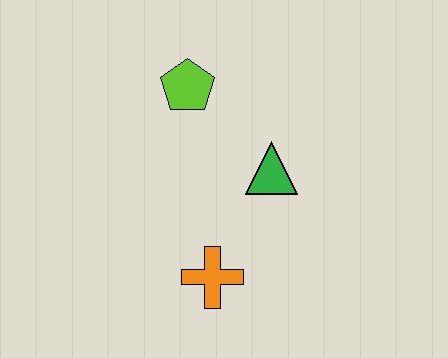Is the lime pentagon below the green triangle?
No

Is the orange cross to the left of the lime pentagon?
No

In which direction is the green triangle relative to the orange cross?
The green triangle is above the orange cross.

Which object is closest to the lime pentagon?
The green triangle is closest to the lime pentagon.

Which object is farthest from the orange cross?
The lime pentagon is farthest from the orange cross.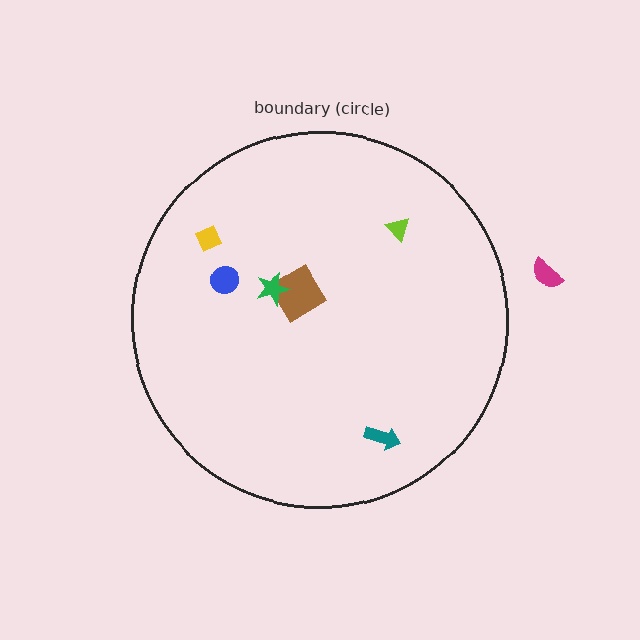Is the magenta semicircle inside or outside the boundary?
Outside.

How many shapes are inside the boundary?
6 inside, 1 outside.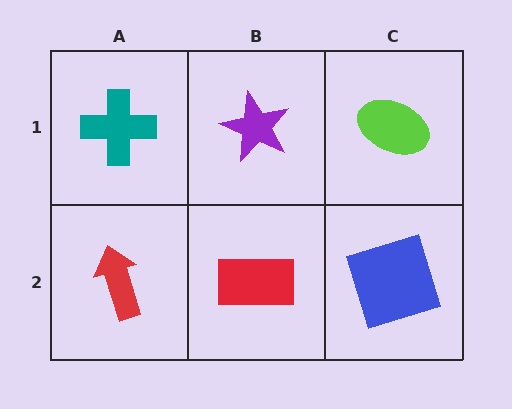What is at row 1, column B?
A purple star.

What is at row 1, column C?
A lime ellipse.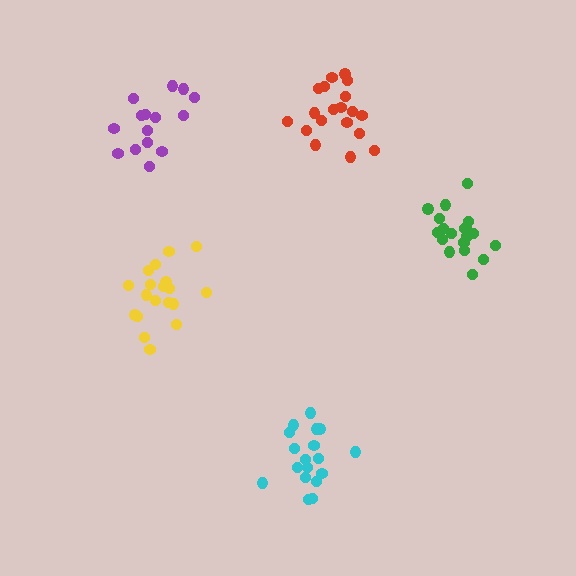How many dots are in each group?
Group 1: 15 dots, Group 2: 19 dots, Group 3: 18 dots, Group 4: 19 dots, Group 5: 19 dots (90 total).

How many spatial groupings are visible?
There are 5 spatial groupings.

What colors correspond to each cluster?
The clusters are colored: purple, green, cyan, yellow, red.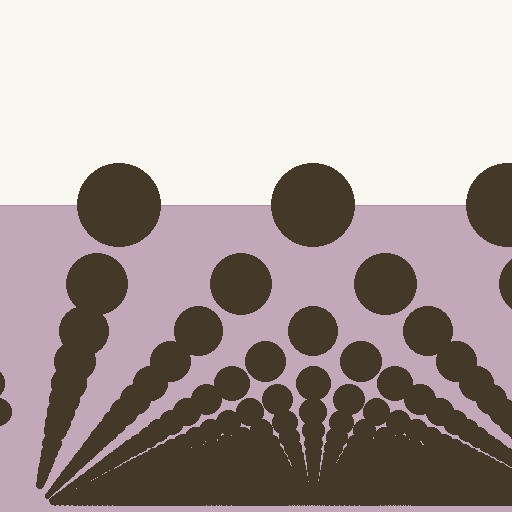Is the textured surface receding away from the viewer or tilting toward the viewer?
The surface appears to tilt toward the viewer. Texture elements get larger and sparser toward the top.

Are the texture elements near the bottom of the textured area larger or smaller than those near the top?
Smaller. The gradient is inverted — elements near the bottom are smaller and denser.